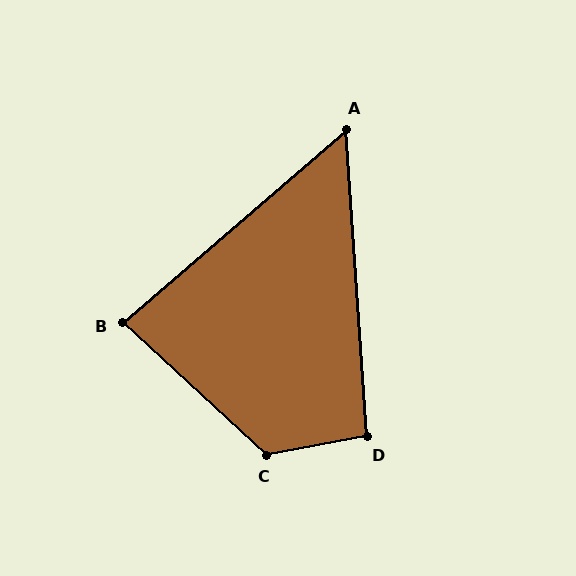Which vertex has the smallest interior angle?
A, at approximately 53 degrees.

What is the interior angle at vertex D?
Approximately 96 degrees (obtuse).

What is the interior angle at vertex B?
Approximately 84 degrees (acute).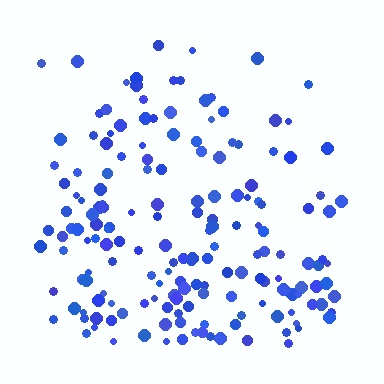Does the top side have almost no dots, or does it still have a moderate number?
Still a moderate number, just noticeably fewer than the bottom.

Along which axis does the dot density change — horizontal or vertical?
Vertical.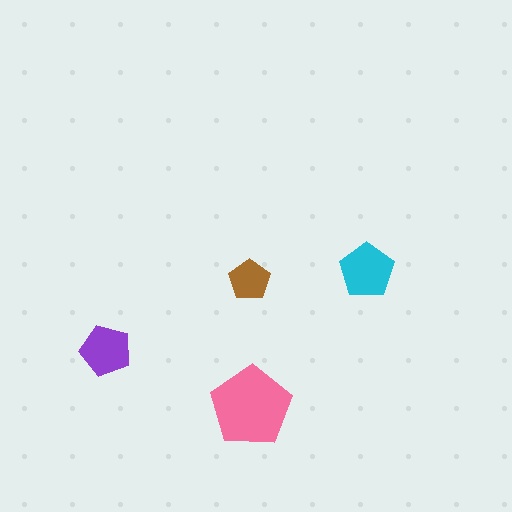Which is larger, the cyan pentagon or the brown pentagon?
The cyan one.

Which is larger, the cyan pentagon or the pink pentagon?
The pink one.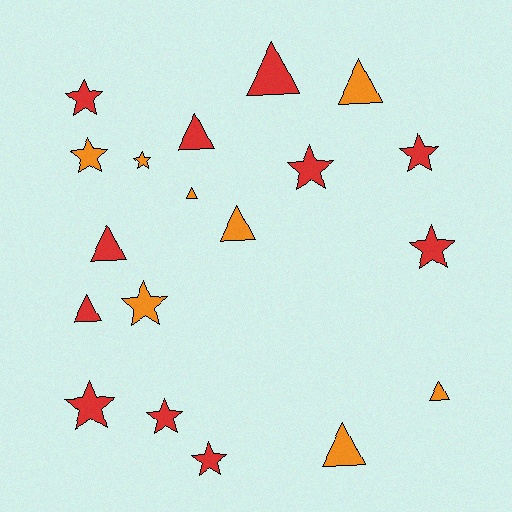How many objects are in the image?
There are 19 objects.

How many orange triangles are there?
There are 5 orange triangles.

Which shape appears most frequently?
Star, with 10 objects.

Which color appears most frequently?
Red, with 11 objects.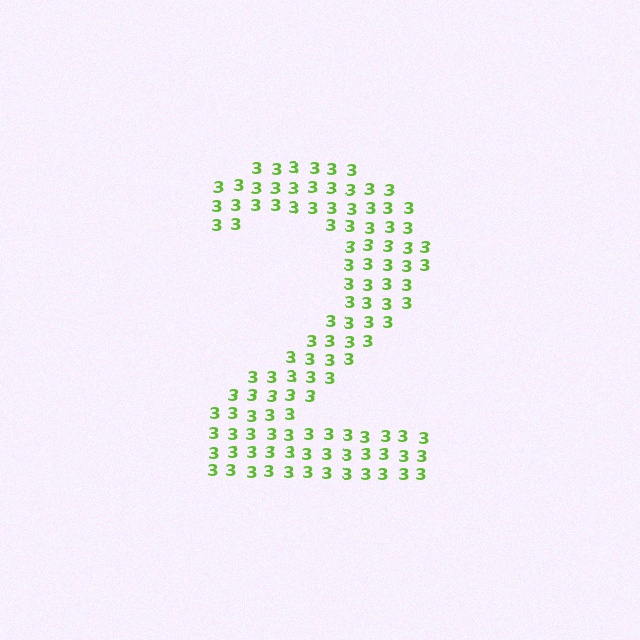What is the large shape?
The large shape is the digit 2.